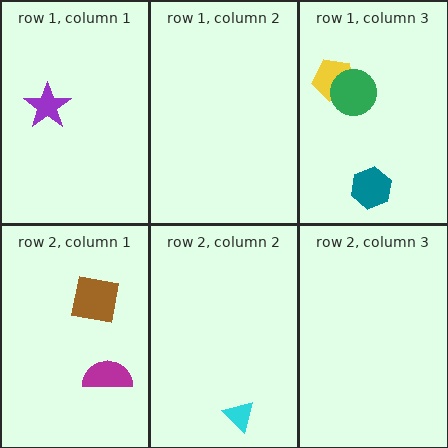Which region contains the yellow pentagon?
The row 1, column 3 region.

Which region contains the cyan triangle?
The row 2, column 2 region.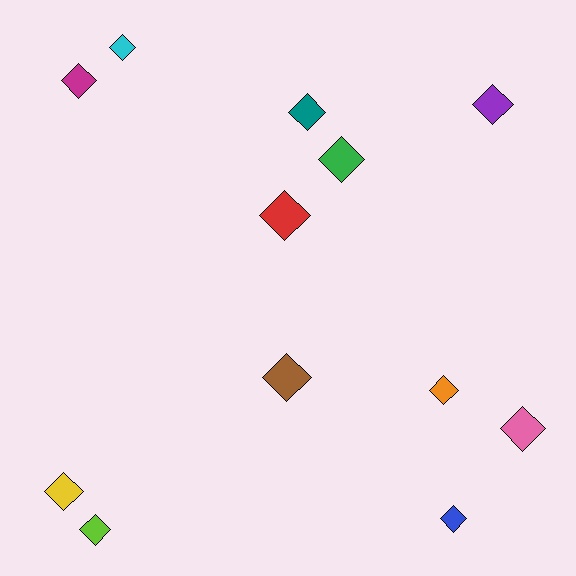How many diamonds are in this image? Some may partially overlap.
There are 12 diamonds.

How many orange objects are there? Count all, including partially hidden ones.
There is 1 orange object.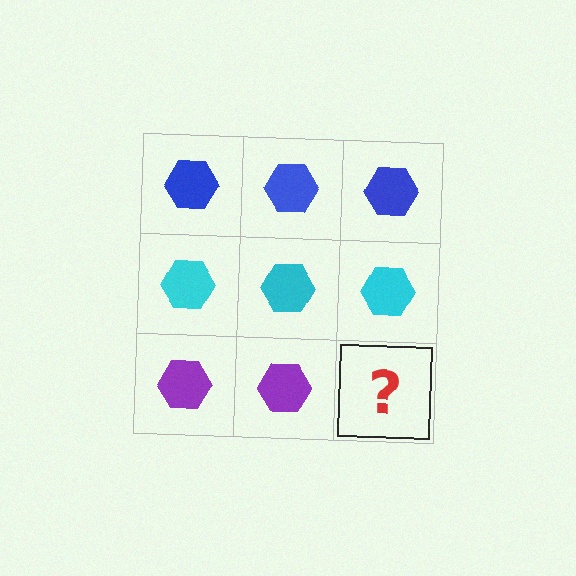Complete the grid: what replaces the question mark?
The question mark should be replaced with a purple hexagon.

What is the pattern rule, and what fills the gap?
The rule is that each row has a consistent color. The gap should be filled with a purple hexagon.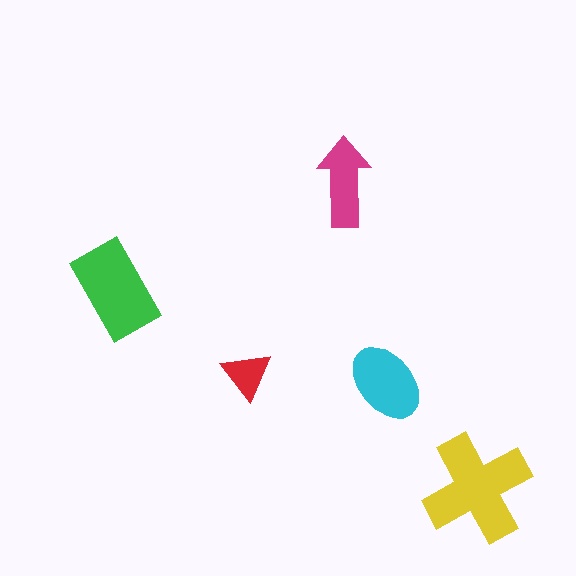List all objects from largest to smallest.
The yellow cross, the green rectangle, the cyan ellipse, the magenta arrow, the red triangle.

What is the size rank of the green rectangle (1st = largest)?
2nd.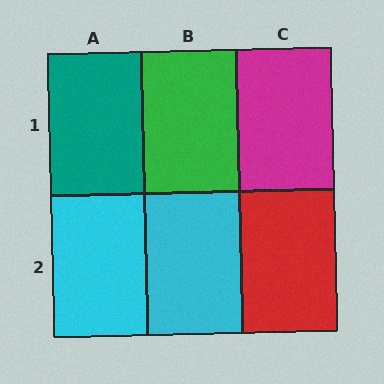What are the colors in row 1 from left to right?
Teal, green, magenta.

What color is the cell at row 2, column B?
Cyan.